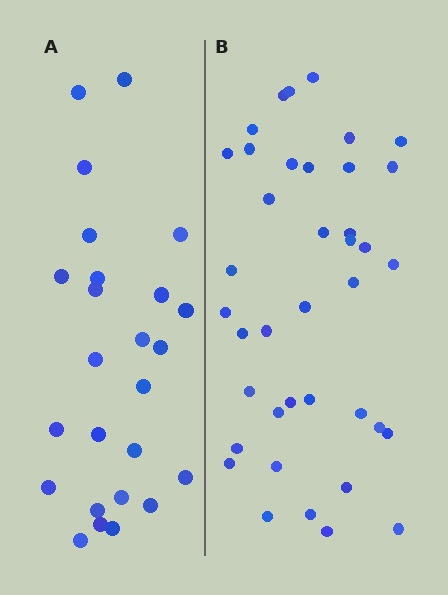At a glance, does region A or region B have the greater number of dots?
Region B (the right region) has more dots.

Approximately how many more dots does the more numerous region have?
Region B has approximately 15 more dots than region A.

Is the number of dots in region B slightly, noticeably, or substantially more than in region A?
Region B has substantially more. The ratio is roughly 1.6 to 1.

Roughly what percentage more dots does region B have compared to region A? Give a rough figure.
About 55% more.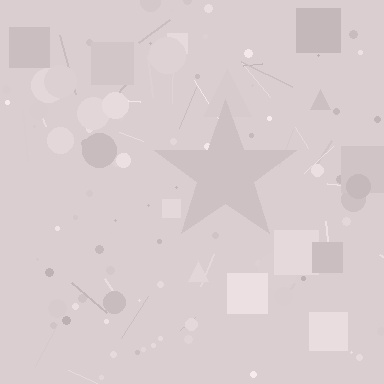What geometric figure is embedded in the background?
A star is embedded in the background.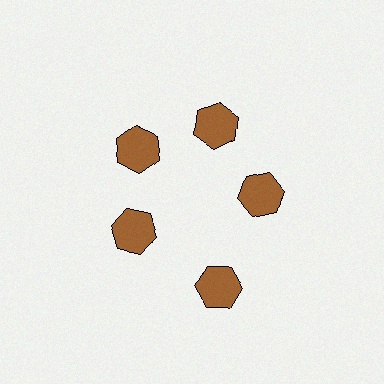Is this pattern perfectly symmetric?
No. The 5 brown hexagons are arranged in a ring, but one element near the 5 o'clock position is pushed outward from the center, breaking the 5-fold rotational symmetry.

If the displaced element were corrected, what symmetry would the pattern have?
It would have 5-fold rotational symmetry — the pattern would map onto itself every 72 degrees.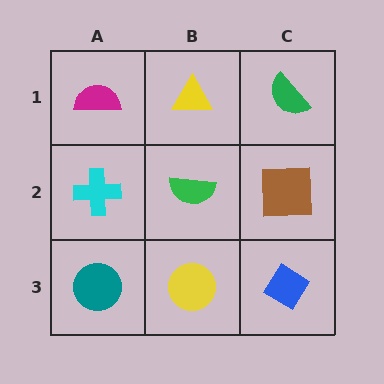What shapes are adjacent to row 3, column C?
A brown square (row 2, column C), a yellow circle (row 3, column B).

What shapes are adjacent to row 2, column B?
A yellow triangle (row 1, column B), a yellow circle (row 3, column B), a cyan cross (row 2, column A), a brown square (row 2, column C).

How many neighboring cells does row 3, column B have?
3.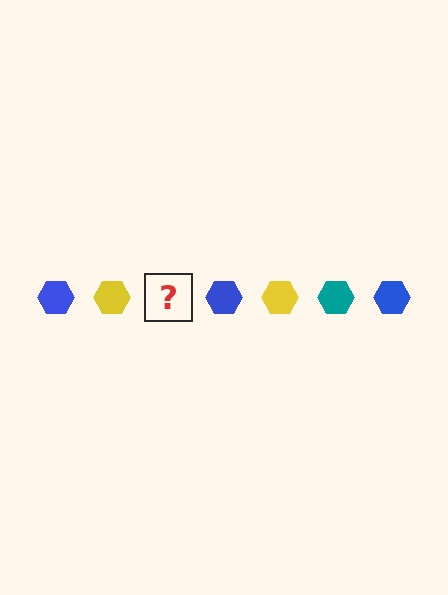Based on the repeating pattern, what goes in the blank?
The blank should be a teal hexagon.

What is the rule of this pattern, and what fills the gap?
The rule is that the pattern cycles through blue, yellow, teal hexagons. The gap should be filled with a teal hexagon.